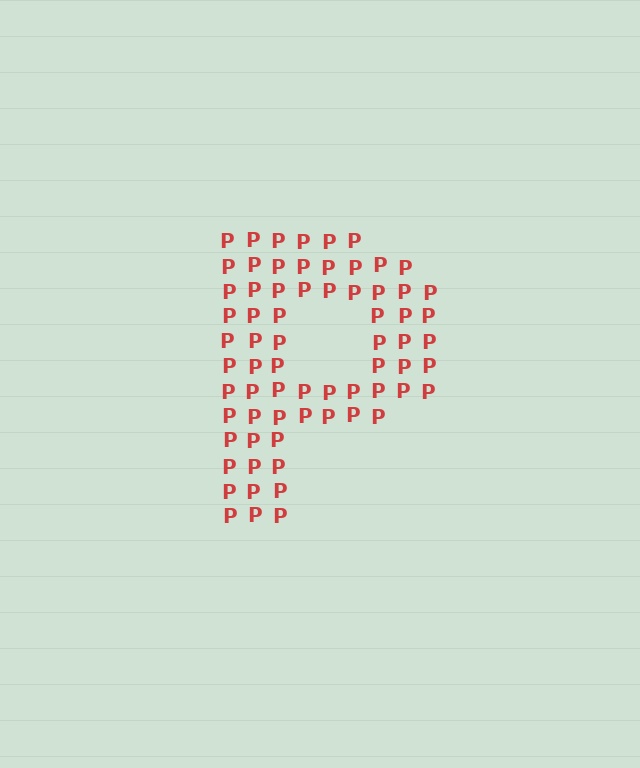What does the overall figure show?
The overall figure shows the letter P.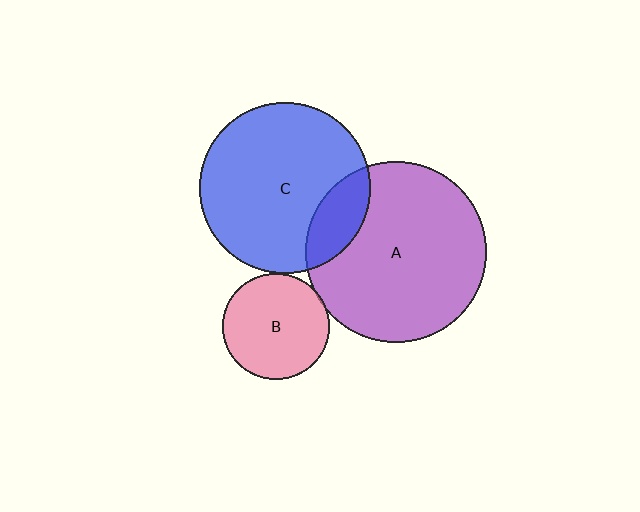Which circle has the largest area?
Circle A (purple).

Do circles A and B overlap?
Yes.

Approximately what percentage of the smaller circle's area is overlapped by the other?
Approximately 5%.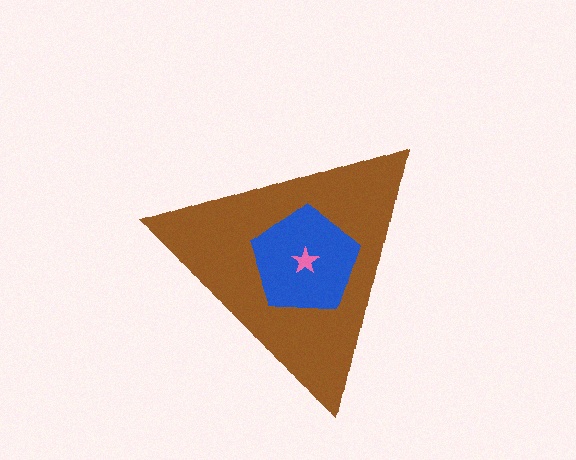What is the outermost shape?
The brown triangle.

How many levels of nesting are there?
3.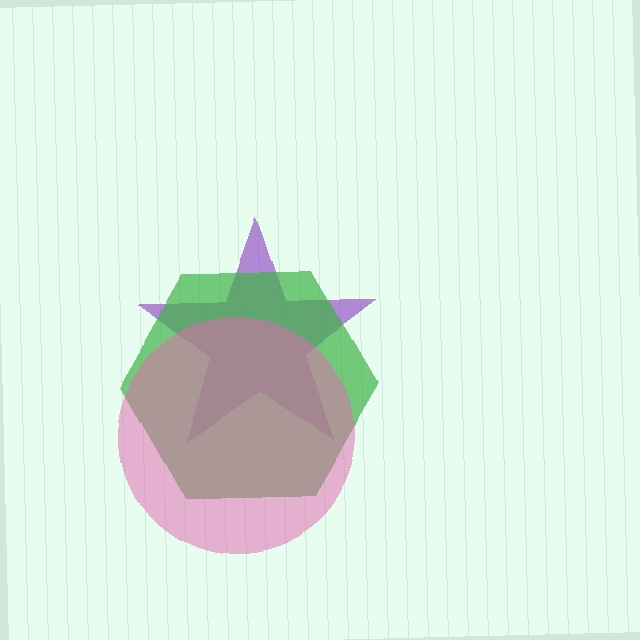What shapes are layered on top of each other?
The layered shapes are: a purple star, a green hexagon, a pink circle.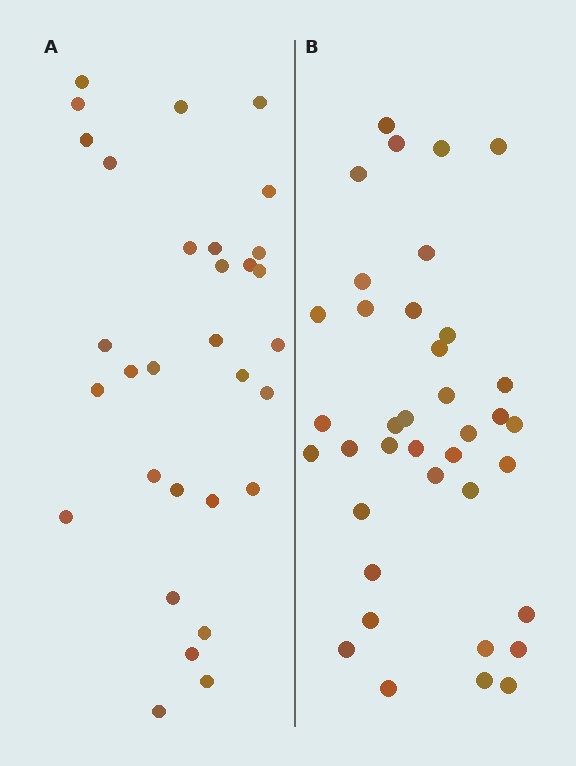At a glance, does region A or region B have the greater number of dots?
Region B (the right region) has more dots.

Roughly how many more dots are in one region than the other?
Region B has roughly 8 or so more dots than region A.